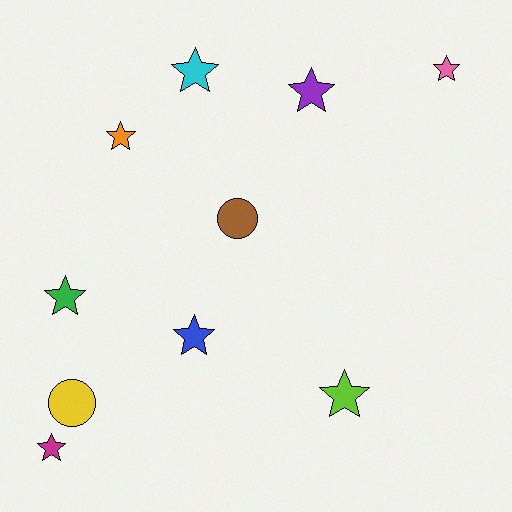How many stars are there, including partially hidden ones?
There are 8 stars.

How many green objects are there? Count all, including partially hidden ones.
There is 1 green object.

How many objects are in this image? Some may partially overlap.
There are 10 objects.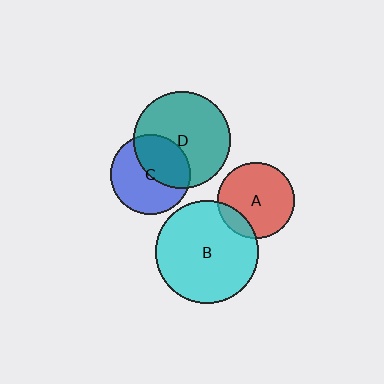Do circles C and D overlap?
Yes.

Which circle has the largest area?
Circle B (cyan).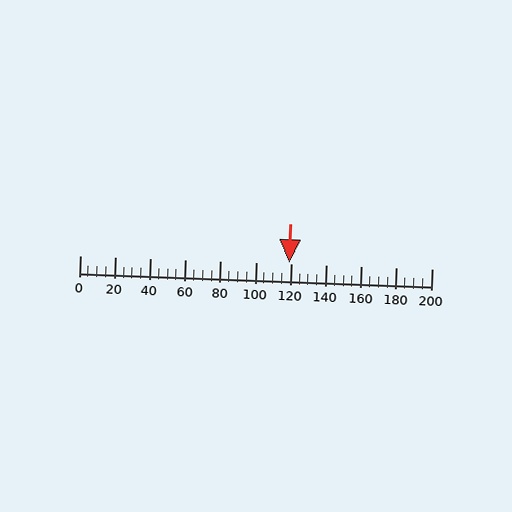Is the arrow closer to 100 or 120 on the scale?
The arrow is closer to 120.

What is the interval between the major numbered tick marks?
The major tick marks are spaced 20 units apart.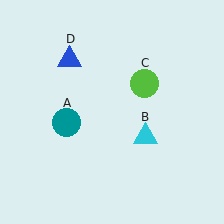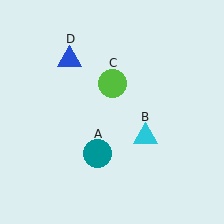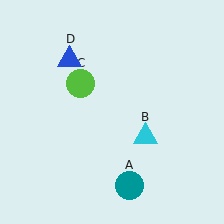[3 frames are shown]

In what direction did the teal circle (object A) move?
The teal circle (object A) moved down and to the right.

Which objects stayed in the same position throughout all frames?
Cyan triangle (object B) and blue triangle (object D) remained stationary.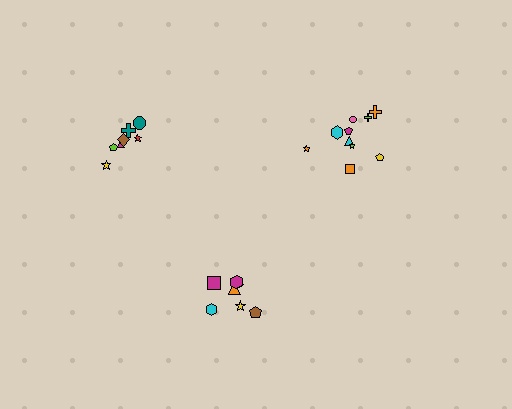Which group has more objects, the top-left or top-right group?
The top-right group.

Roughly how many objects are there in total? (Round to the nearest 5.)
Roughly 25 objects in total.